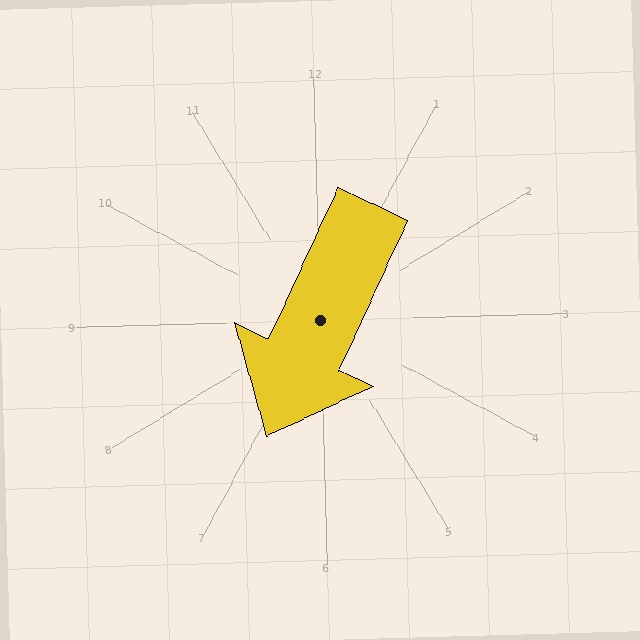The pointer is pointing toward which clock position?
Roughly 7 o'clock.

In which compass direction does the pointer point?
Southwest.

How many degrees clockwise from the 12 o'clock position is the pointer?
Approximately 206 degrees.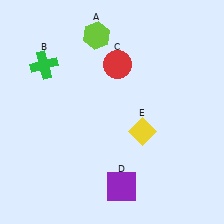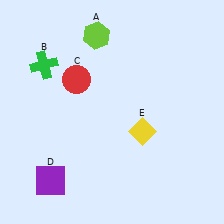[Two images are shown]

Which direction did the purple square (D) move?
The purple square (D) moved left.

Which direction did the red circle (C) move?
The red circle (C) moved left.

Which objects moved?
The objects that moved are: the red circle (C), the purple square (D).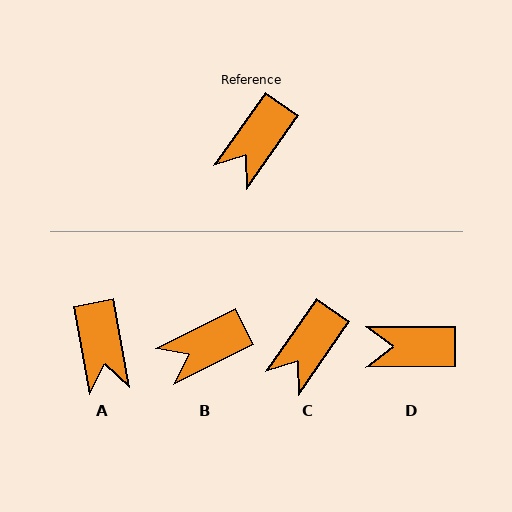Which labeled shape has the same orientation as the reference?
C.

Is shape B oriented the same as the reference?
No, it is off by about 29 degrees.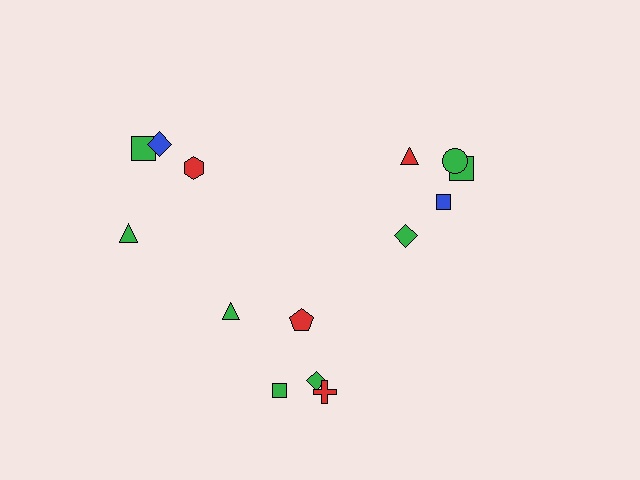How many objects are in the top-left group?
There are 4 objects.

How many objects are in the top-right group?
There are 6 objects.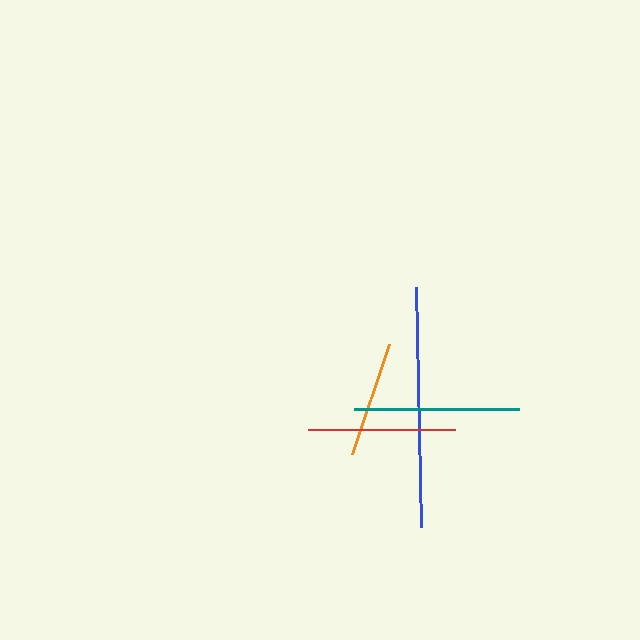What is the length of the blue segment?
The blue segment is approximately 241 pixels long.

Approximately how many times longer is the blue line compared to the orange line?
The blue line is approximately 2.1 times the length of the orange line.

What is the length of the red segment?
The red segment is approximately 147 pixels long.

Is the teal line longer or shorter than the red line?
The teal line is longer than the red line.